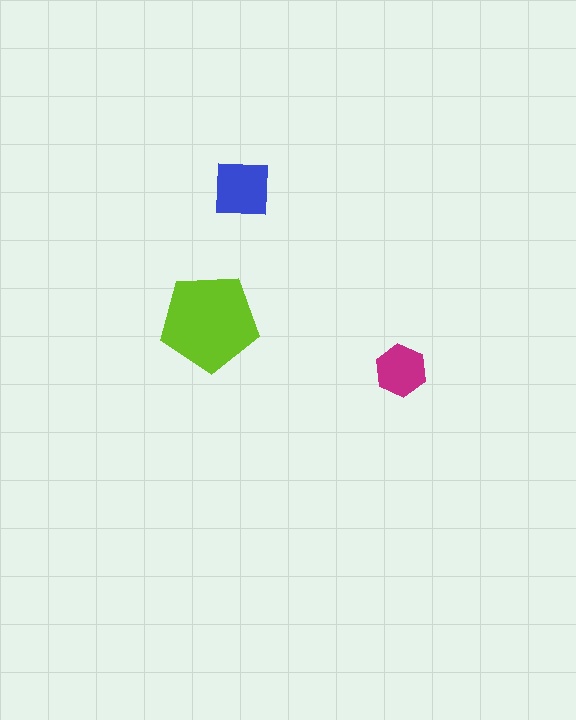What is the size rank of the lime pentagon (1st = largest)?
1st.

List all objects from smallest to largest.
The magenta hexagon, the blue square, the lime pentagon.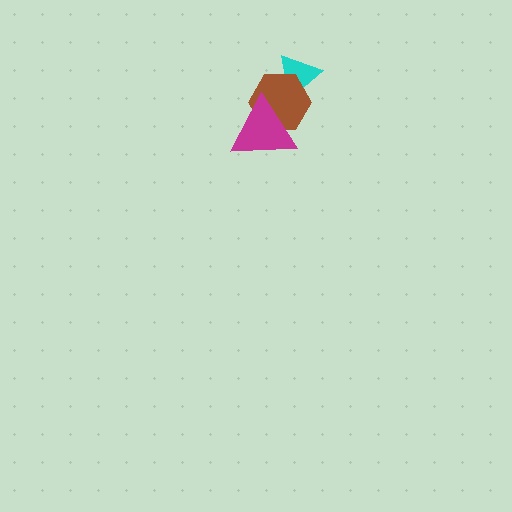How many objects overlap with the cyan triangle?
1 object overlaps with the cyan triangle.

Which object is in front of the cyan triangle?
The brown hexagon is in front of the cyan triangle.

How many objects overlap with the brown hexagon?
2 objects overlap with the brown hexagon.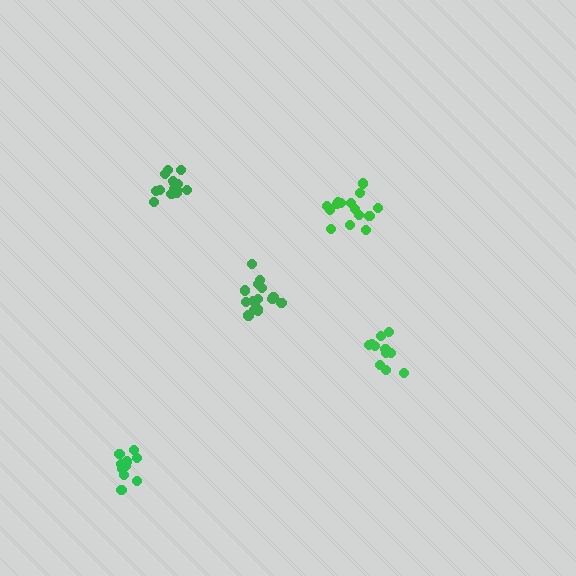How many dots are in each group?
Group 1: 16 dots, Group 2: 11 dots, Group 3: 15 dots, Group 4: 16 dots, Group 5: 11 dots (69 total).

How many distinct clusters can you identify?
There are 5 distinct clusters.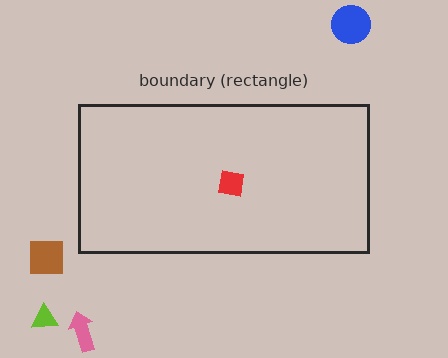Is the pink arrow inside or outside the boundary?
Outside.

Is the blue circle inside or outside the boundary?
Outside.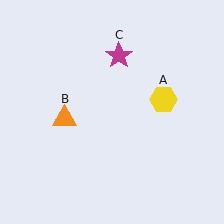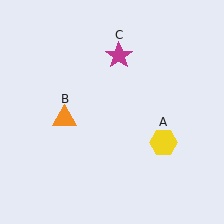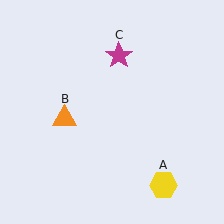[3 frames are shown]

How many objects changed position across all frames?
1 object changed position: yellow hexagon (object A).